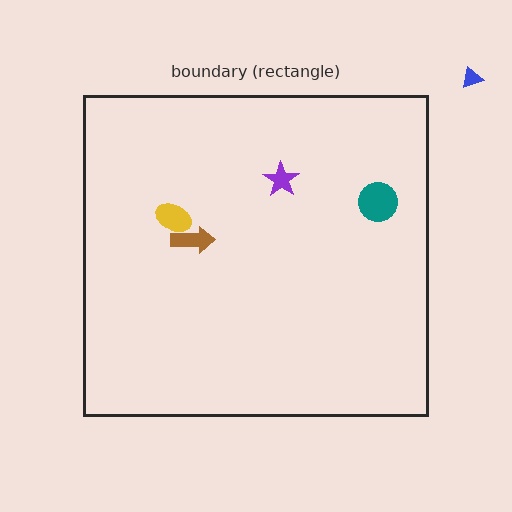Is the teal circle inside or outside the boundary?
Inside.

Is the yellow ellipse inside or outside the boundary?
Inside.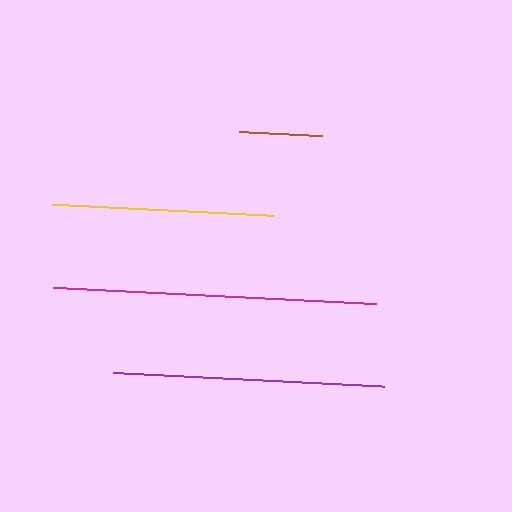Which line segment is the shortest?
The brown line is the shortest at approximately 83 pixels.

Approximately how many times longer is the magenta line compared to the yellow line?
The magenta line is approximately 1.5 times the length of the yellow line.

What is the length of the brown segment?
The brown segment is approximately 83 pixels long.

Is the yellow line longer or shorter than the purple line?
The purple line is longer than the yellow line.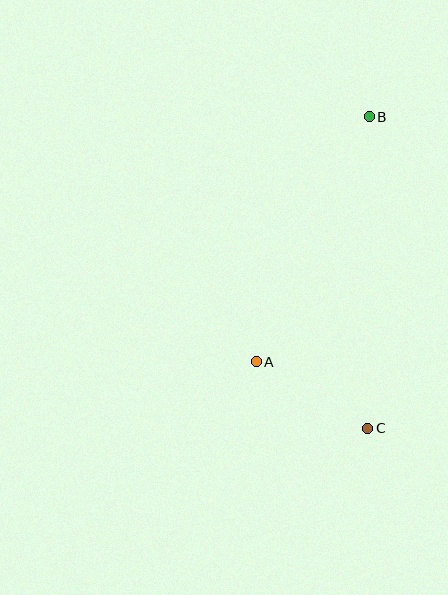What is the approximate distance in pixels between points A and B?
The distance between A and B is approximately 269 pixels.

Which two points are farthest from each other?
Points B and C are farthest from each other.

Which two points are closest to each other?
Points A and C are closest to each other.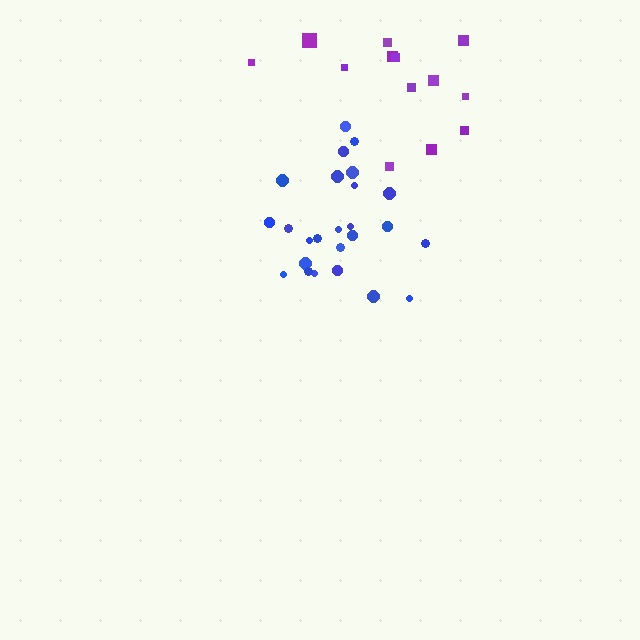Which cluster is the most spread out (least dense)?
Purple.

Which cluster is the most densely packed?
Blue.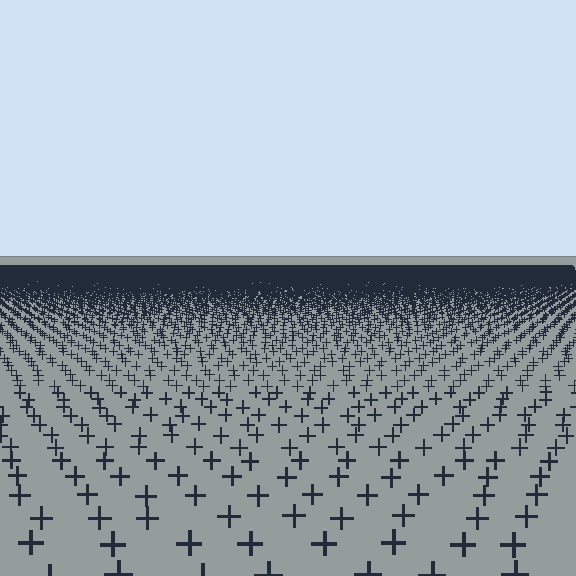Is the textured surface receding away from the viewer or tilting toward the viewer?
The surface is receding away from the viewer. Texture elements get smaller and denser toward the top.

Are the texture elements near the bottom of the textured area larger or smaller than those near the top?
Larger. Near the bottom, elements are closer to the viewer and appear at a bigger on-screen size.